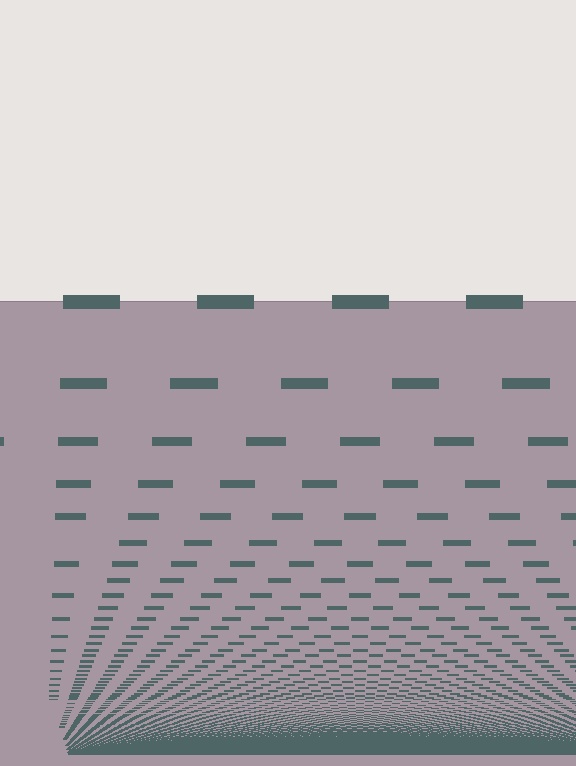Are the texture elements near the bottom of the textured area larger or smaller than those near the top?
Smaller. The gradient is inverted — elements near the bottom are smaller and denser.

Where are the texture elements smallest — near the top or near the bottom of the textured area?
Near the bottom.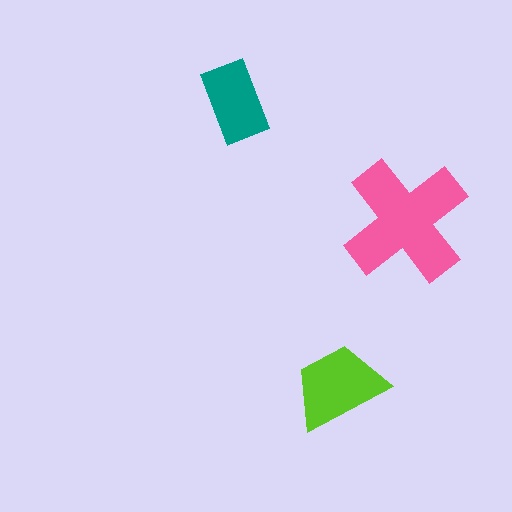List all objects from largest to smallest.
The pink cross, the lime trapezoid, the teal rectangle.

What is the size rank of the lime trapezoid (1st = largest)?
2nd.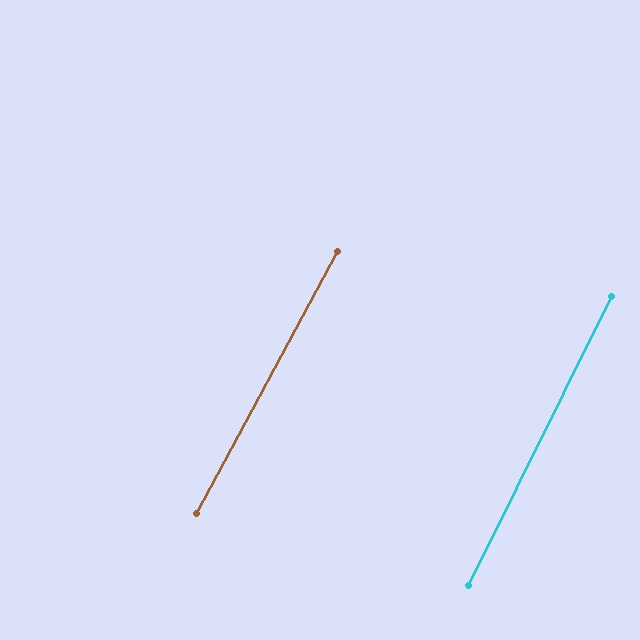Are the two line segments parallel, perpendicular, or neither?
Parallel — their directions differ by only 2.0°.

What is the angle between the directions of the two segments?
Approximately 2 degrees.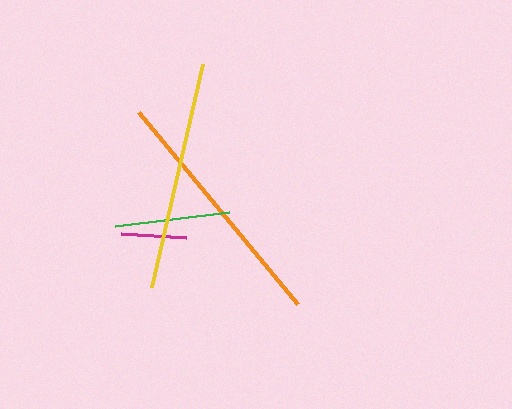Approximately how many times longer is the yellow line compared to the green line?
The yellow line is approximately 2.0 times the length of the green line.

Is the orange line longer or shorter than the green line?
The orange line is longer than the green line.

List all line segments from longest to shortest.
From longest to shortest: orange, yellow, green, magenta.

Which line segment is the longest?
The orange line is the longest at approximately 250 pixels.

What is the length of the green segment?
The green segment is approximately 115 pixels long.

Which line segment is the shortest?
The magenta line is the shortest at approximately 65 pixels.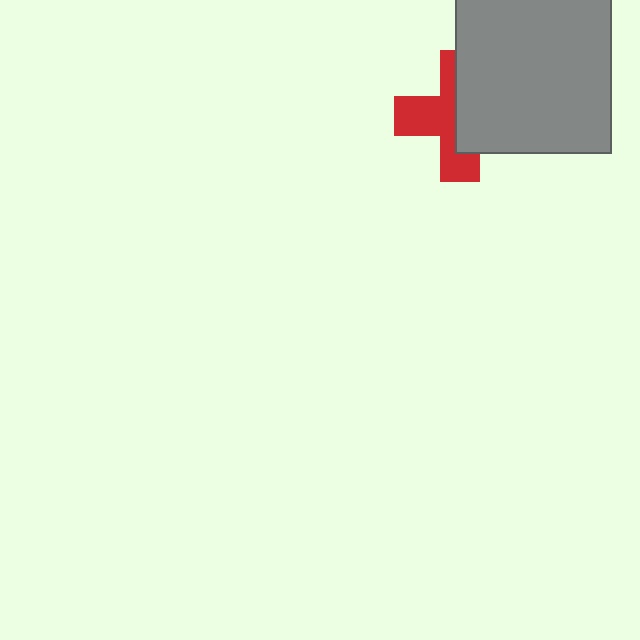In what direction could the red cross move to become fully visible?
The red cross could move left. That would shift it out from behind the gray rectangle entirely.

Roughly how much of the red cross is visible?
About half of it is visible (roughly 52%).